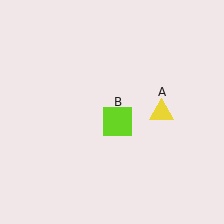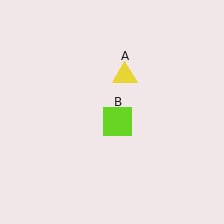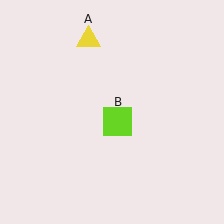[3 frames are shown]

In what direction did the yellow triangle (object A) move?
The yellow triangle (object A) moved up and to the left.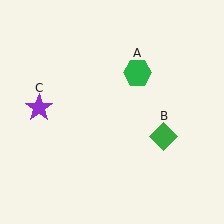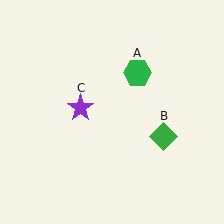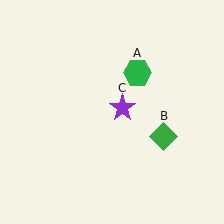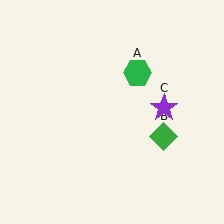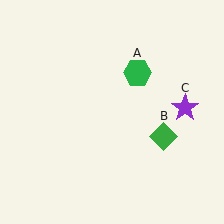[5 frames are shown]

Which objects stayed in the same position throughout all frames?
Green hexagon (object A) and green diamond (object B) remained stationary.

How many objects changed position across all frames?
1 object changed position: purple star (object C).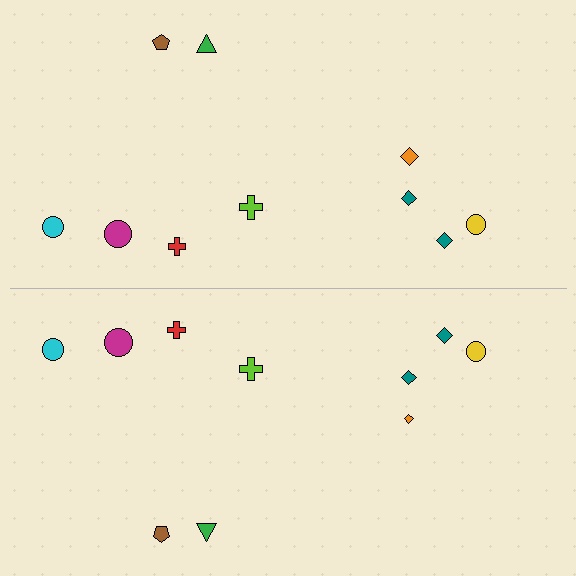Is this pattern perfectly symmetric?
No, the pattern is not perfectly symmetric. The orange diamond on the bottom side has a different size than its mirror counterpart.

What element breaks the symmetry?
The orange diamond on the bottom side has a different size than its mirror counterpart.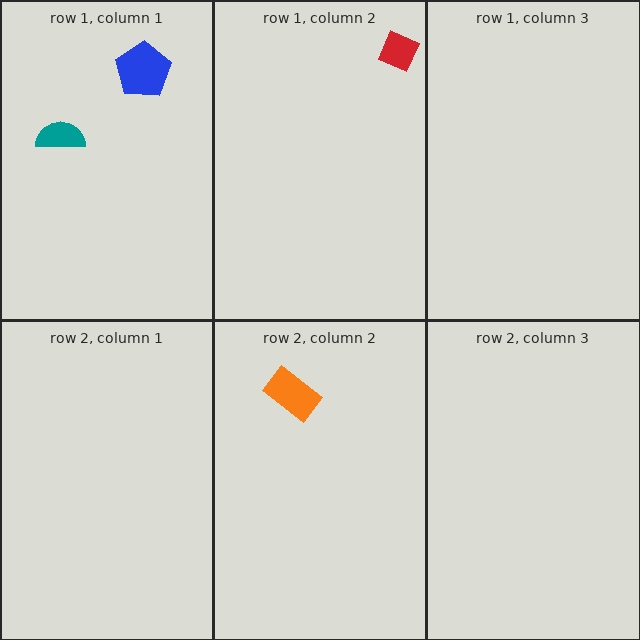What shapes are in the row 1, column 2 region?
The red diamond.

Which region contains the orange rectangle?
The row 2, column 2 region.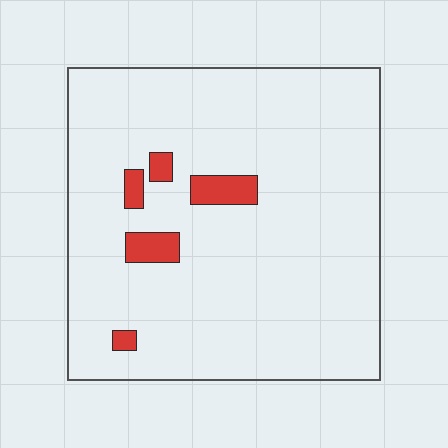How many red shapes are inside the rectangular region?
5.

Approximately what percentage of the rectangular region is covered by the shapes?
Approximately 5%.